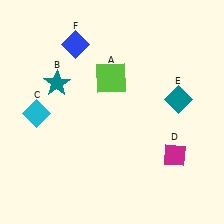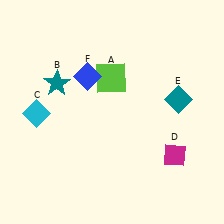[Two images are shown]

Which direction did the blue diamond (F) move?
The blue diamond (F) moved down.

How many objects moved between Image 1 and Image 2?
1 object moved between the two images.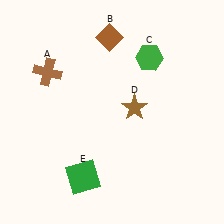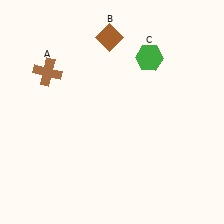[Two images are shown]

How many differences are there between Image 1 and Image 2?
There are 2 differences between the two images.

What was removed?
The green square (E), the brown star (D) were removed in Image 2.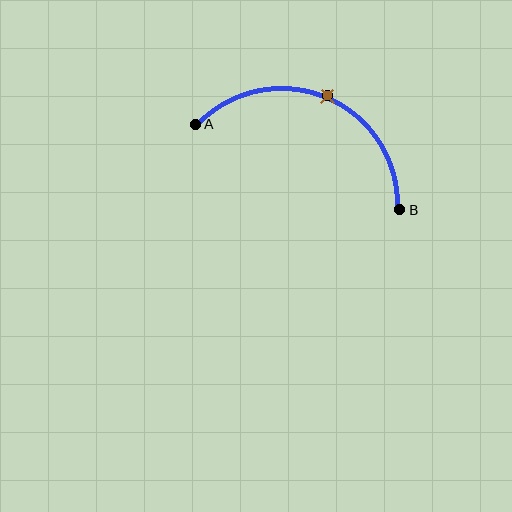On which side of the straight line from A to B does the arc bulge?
The arc bulges above the straight line connecting A and B.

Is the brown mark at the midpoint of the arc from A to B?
Yes. The brown mark lies on the arc at equal arc-length from both A and B — it is the arc midpoint.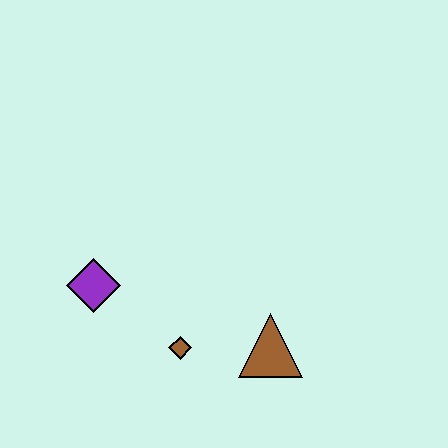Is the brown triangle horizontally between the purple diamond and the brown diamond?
No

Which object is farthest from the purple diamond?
The brown triangle is farthest from the purple diamond.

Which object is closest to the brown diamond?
The brown triangle is closest to the brown diamond.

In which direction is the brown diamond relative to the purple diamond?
The brown diamond is to the right of the purple diamond.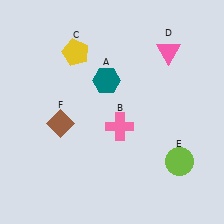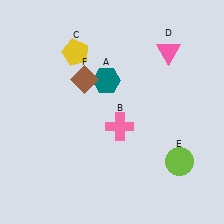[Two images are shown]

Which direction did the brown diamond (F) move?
The brown diamond (F) moved up.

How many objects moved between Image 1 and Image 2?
1 object moved between the two images.